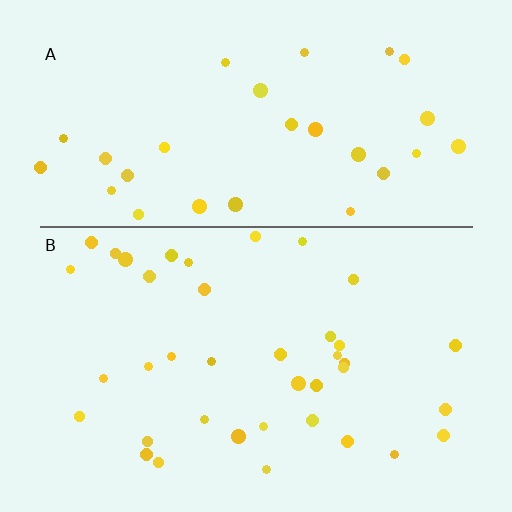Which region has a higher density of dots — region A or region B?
B (the bottom).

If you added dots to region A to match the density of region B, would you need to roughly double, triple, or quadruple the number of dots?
Approximately double.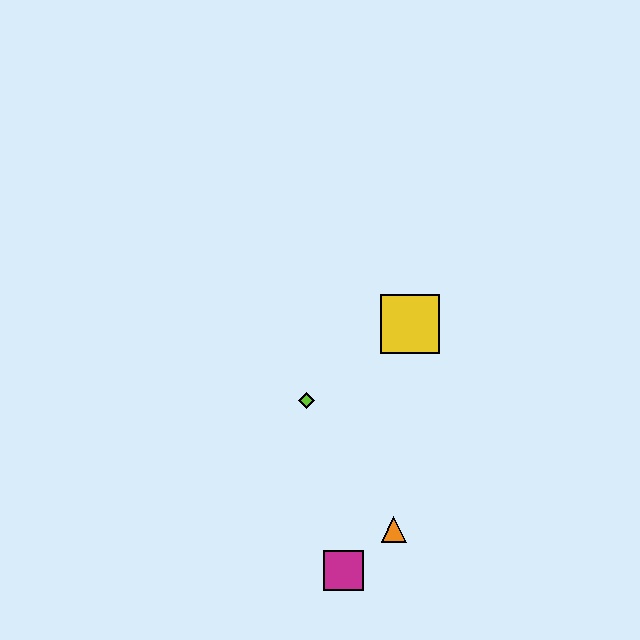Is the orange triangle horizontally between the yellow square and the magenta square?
Yes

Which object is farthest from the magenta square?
The yellow square is farthest from the magenta square.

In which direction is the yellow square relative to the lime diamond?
The yellow square is to the right of the lime diamond.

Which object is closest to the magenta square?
The orange triangle is closest to the magenta square.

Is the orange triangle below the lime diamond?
Yes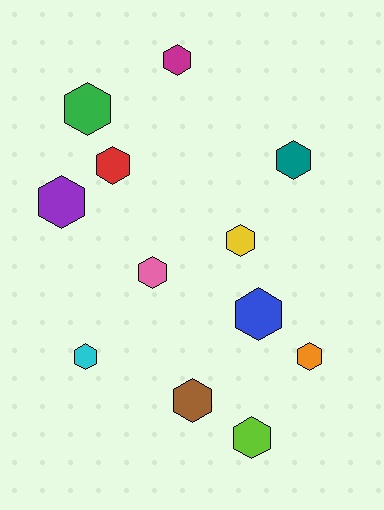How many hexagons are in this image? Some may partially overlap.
There are 12 hexagons.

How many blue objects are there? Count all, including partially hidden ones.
There is 1 blue object.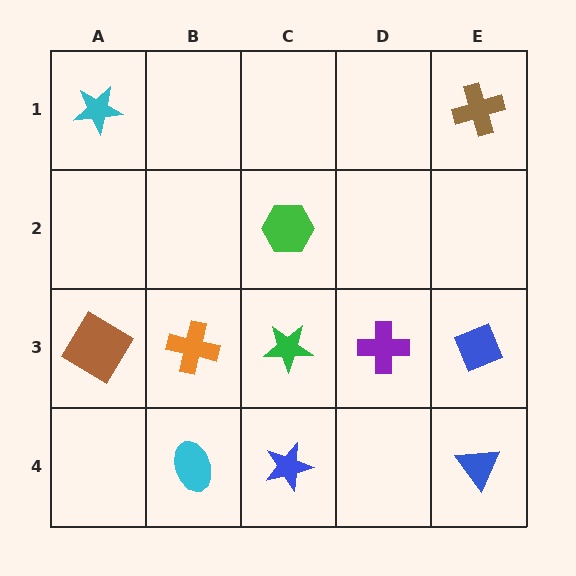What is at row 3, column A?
A brown diamond.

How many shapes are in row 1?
2 shapes.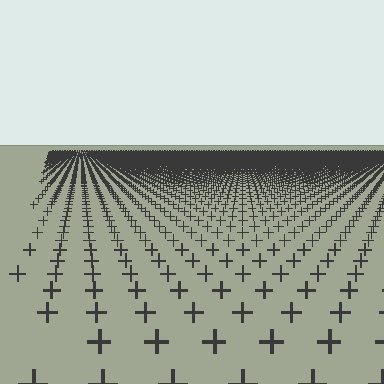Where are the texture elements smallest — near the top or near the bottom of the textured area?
Near the top.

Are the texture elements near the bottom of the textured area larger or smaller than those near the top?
Larger. Near the bottom, elements are closer to the viewer and appear at a bigger on-screen size.